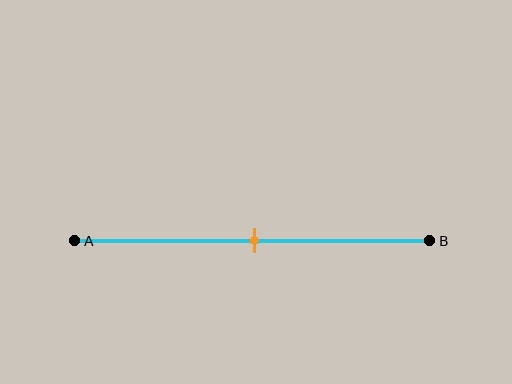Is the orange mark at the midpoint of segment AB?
Yes, the mark is approximately at the midpoint.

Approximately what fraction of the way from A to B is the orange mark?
The orange mark is approximately 50% of the way from A to B.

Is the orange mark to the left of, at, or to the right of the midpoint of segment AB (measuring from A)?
The orange mark is approximately at the midpoint of segment AB.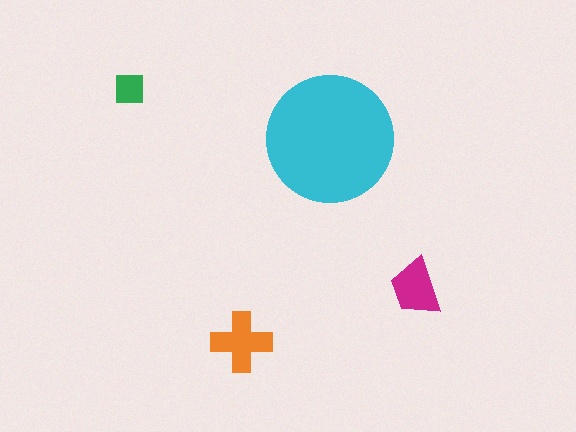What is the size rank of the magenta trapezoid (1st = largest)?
3rd.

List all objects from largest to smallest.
The cyan circle, the orange cross, the magenta trapezoid, the green square.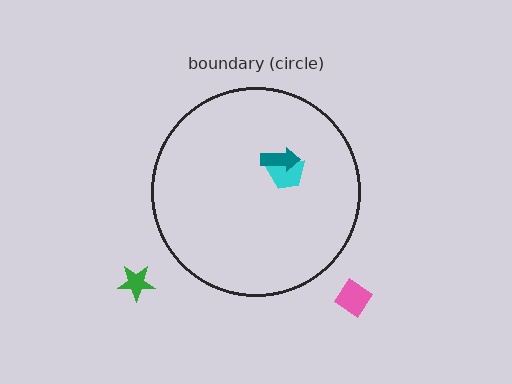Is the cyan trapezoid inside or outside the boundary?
Inside.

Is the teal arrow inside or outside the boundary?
Inside.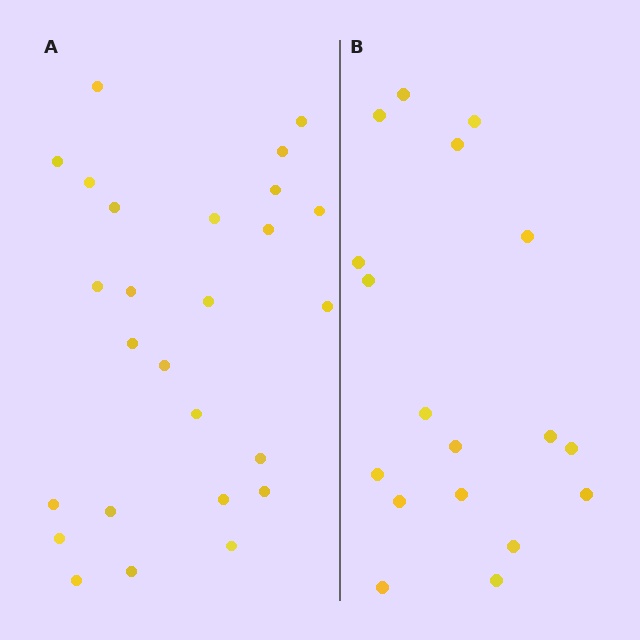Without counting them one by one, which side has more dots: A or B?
Region A (the left region) has more dots.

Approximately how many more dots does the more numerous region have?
Region A has roughly 8 or so more dots than region B.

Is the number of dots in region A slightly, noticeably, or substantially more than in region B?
Region A has noticeably more, but not dramatically so. The ratio is roughly 1.4 to 1.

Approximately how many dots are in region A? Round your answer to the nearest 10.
About 30 dots. (The exact count is 26, which rounds to 30.)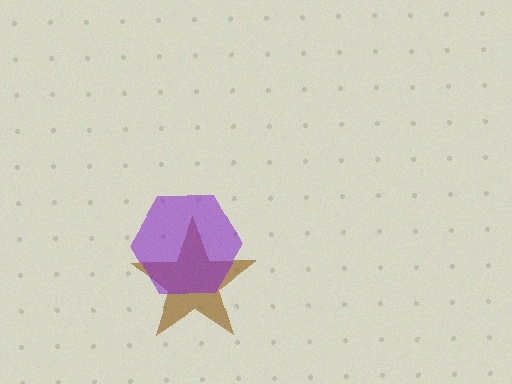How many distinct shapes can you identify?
There are 2 distinct shapes: a brown star, a purple hexagon.